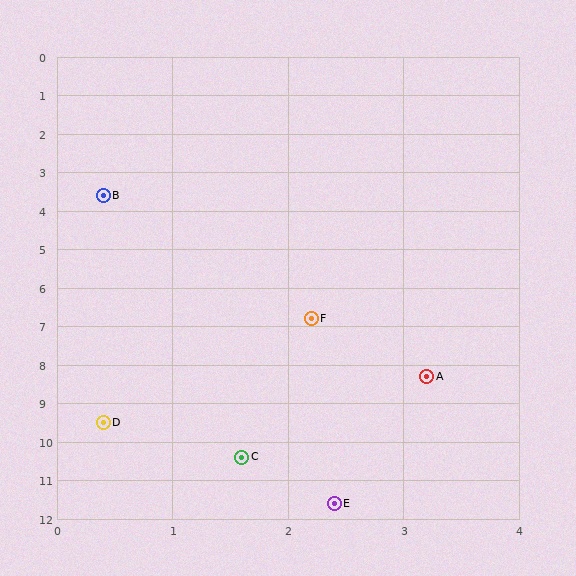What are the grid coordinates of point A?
Point A is at approximately (3.2, 8.3).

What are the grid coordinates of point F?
Point F is at approximately (2.2, 6.8).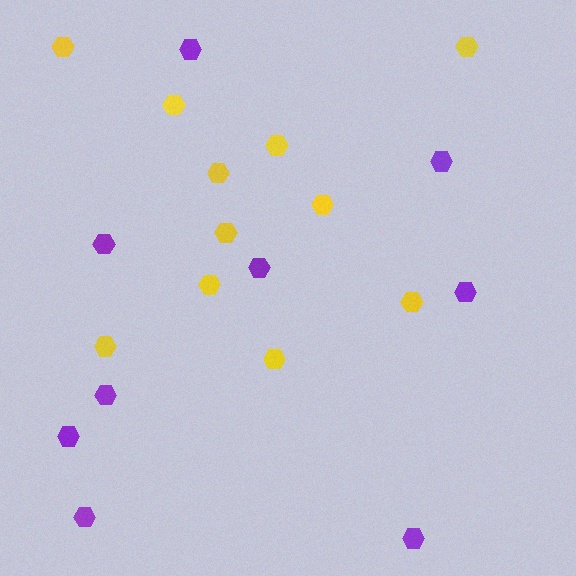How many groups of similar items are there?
There are 2 groups: one group of purple hexagons (9) and one group of yellow hexagons (11).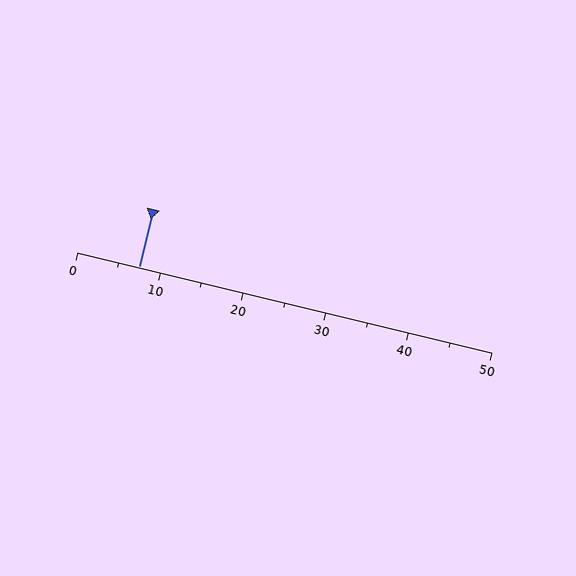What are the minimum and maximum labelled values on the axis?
The axis runs from 0 to 50.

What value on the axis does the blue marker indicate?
The marker indicates approximately 7.5.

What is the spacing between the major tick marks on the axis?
The major ticks are spaced 10 apart.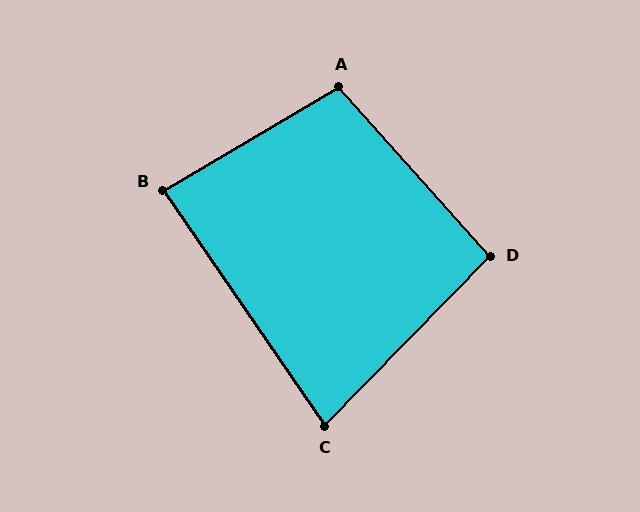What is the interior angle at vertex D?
Approximately 94 degrees (approximately right).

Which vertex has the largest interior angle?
A, at approximately 101 degrees.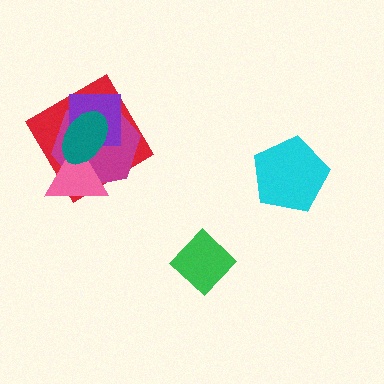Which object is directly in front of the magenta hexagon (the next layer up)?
The pink triangle is directly in front of the magenta hexagon.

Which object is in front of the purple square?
The teal ellipse is in front of the purple square.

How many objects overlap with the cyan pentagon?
0 objects overlap with the cyan pentagon.